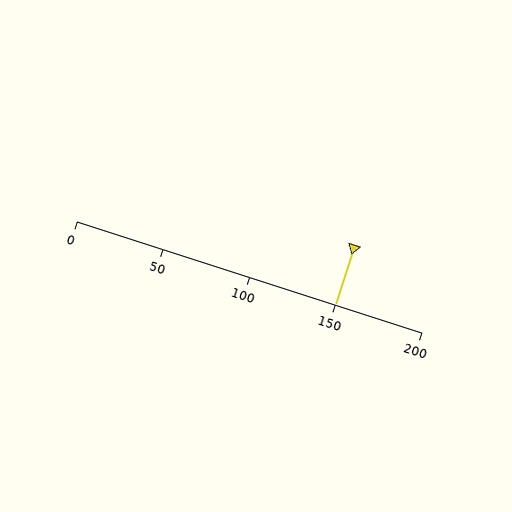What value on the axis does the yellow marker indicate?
The marker indicates approximately 150.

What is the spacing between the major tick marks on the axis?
The major ticks are spaced 50 apart.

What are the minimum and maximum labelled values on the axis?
The axis runs from 0 to 200.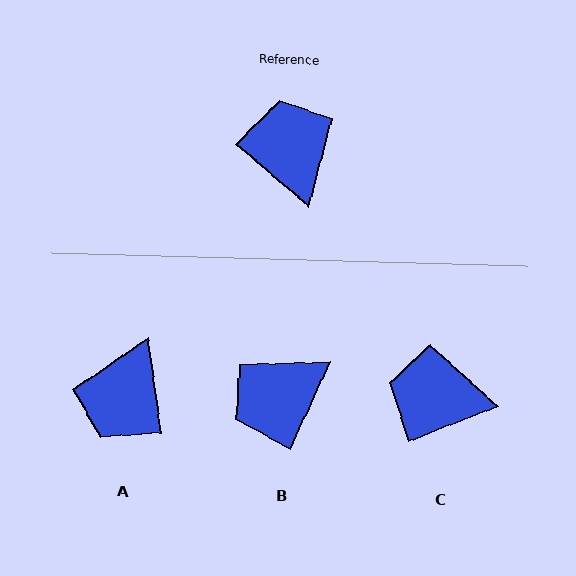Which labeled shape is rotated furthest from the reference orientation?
A, about 139 degrees away.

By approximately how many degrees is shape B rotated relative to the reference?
Approximately 106 degrees counter-clockwise.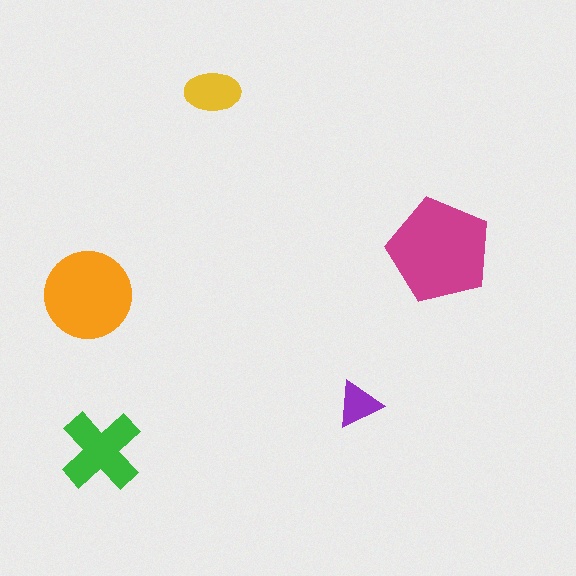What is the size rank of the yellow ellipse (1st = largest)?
4th.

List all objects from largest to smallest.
The magenta pentagon, the orange circle, the green cross, the yellow ellipse, the purple triangle.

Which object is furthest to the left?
The orange circle is leftmost.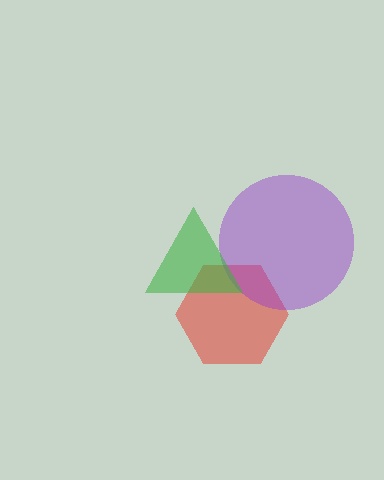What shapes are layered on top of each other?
The layered shapes are: a red hexagon, a purple circle, a green triangle.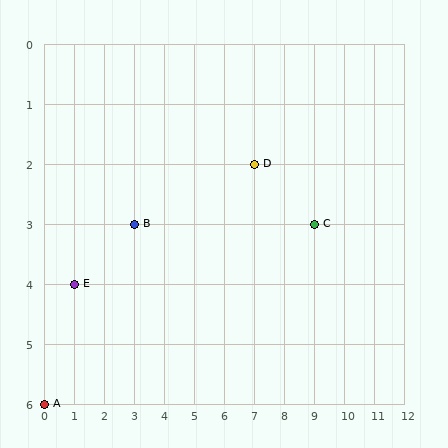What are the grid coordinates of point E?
Point E is at grid coordinates (1, 4).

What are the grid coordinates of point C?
Point C is at grid coordinates (9, 3).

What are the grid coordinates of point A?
Point A is at grid coordinates (0, 6).